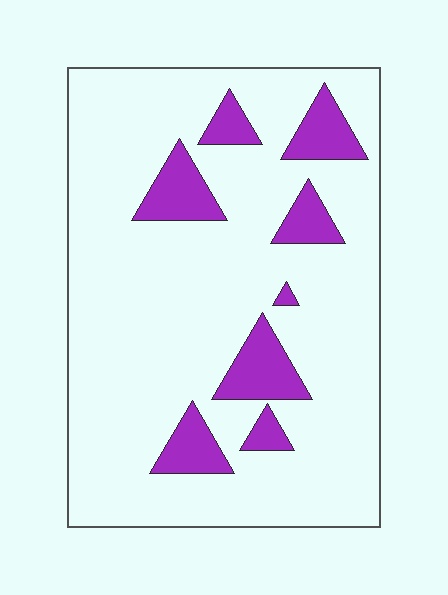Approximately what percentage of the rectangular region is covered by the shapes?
Approximately 15%.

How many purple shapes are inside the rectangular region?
8.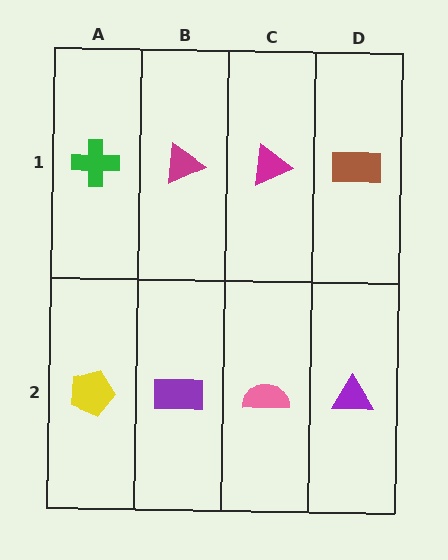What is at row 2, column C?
A pink semicircle.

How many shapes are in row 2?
4 shapes.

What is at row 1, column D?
A brown rectangle.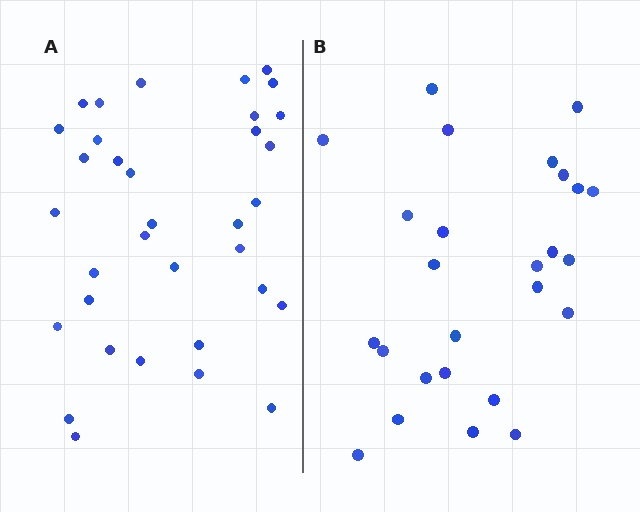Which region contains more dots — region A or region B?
Region A (the left region) has more dots.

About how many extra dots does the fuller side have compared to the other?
Region A has roughly 8 or so more dots than region B.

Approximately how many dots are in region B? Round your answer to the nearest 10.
About 30 dots. (The exact count is 26, which rounds to 30.)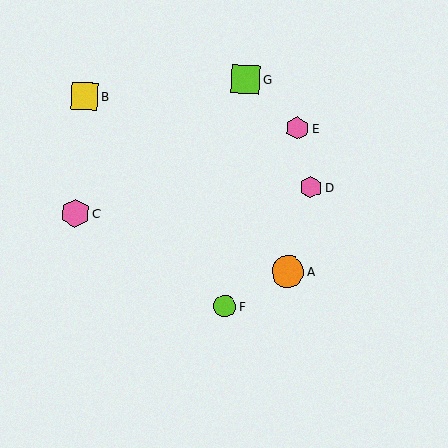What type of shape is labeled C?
Shape C is a pink hexagon.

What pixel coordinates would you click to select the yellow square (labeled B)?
Click at (85, 96) to select the yellow square B.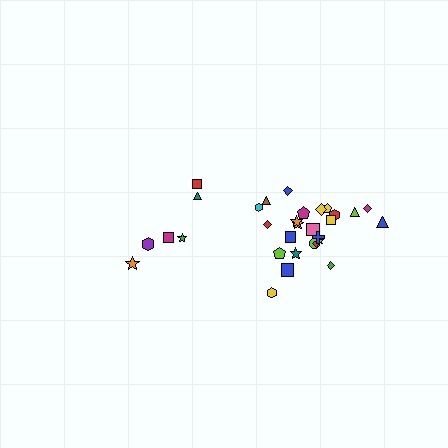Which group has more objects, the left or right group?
The right group.